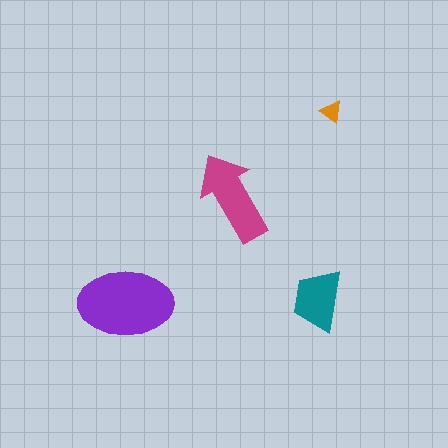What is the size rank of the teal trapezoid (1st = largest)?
3rd.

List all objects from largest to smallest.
The purple ellipse, the magenta arrow, the teal trapezoid, the orange triangle.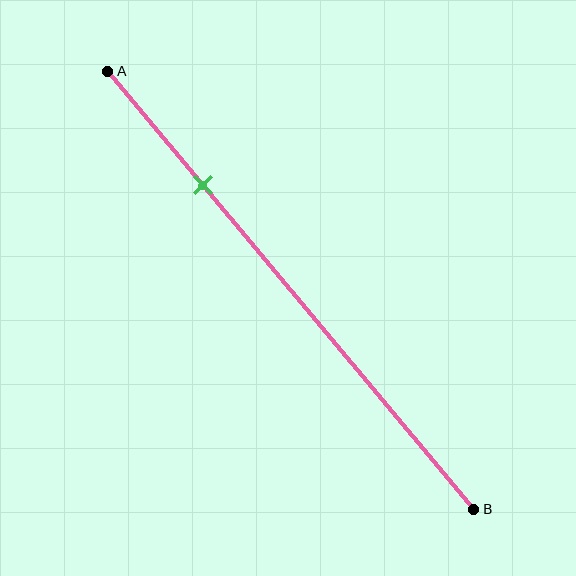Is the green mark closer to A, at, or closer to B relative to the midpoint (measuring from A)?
The green mark is closer to point A than the midpoint of segment AB.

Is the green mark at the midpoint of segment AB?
No, the mark is at about 25% from A, not at the 50% midpoint.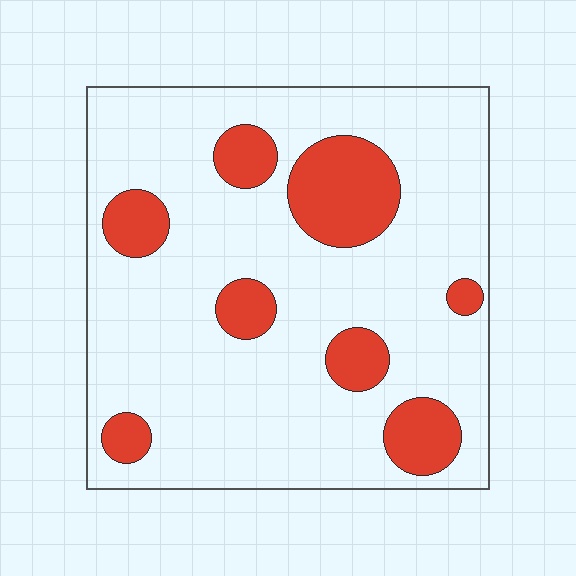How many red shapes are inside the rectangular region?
8.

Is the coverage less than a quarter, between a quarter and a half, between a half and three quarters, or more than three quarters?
Less than a quarter.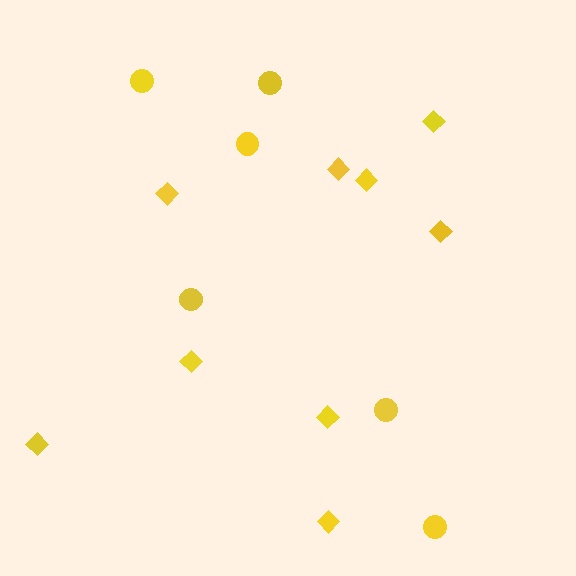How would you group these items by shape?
There are 2 groups: one group of circles (6) and one group of diamonds (9).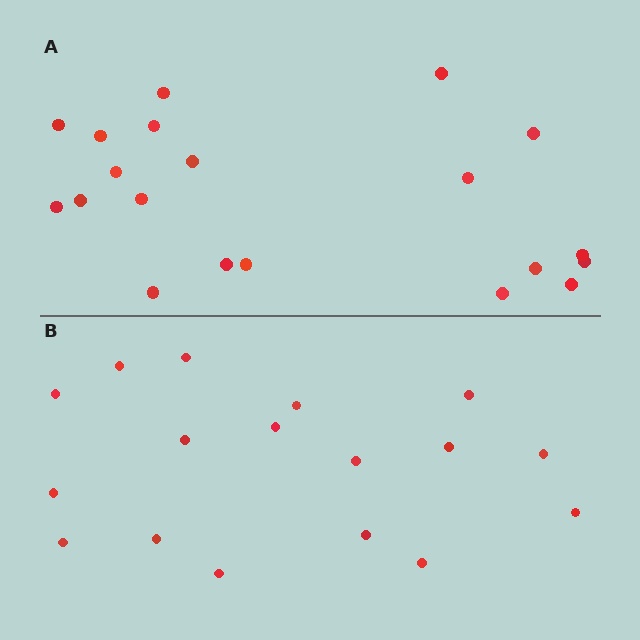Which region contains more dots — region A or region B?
Region A (the top region) has more dots.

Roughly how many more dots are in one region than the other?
Region A has just a few more — roughly 2 or 3 more dots than region B.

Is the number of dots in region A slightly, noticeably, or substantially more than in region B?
Region A has only slightly more — the two regions are fairly close. The ratio is roughly 1.2 to 1.